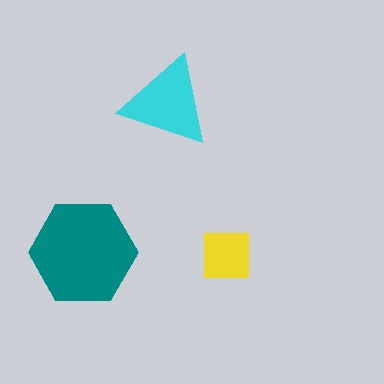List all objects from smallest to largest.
The yellow square, the cyan triangle, the teal hexagon.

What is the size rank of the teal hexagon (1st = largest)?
1st.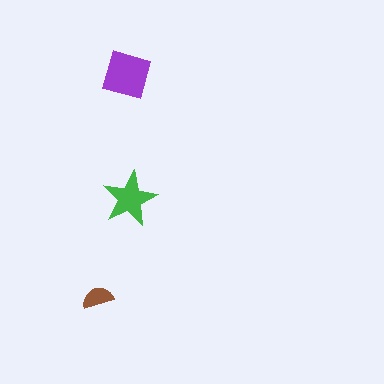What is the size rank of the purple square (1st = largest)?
1st.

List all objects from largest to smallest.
The purple square, the green star, the brown semicircle.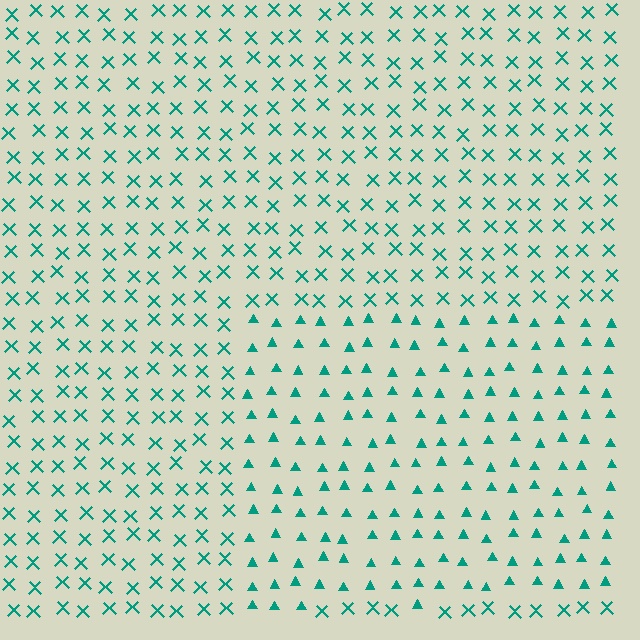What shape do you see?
I see a rectangle.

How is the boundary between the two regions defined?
The boundary is defined by a change in element shape: triangles inside vs. X marks outside. All elements share the same color and spacing.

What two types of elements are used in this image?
The image uses triangles inside the rectangle region and X marks outside it.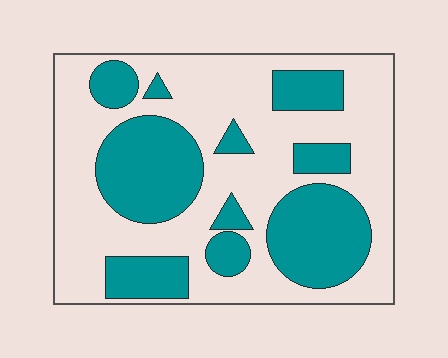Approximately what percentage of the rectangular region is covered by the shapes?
Approximately 35%.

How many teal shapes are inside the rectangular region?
10.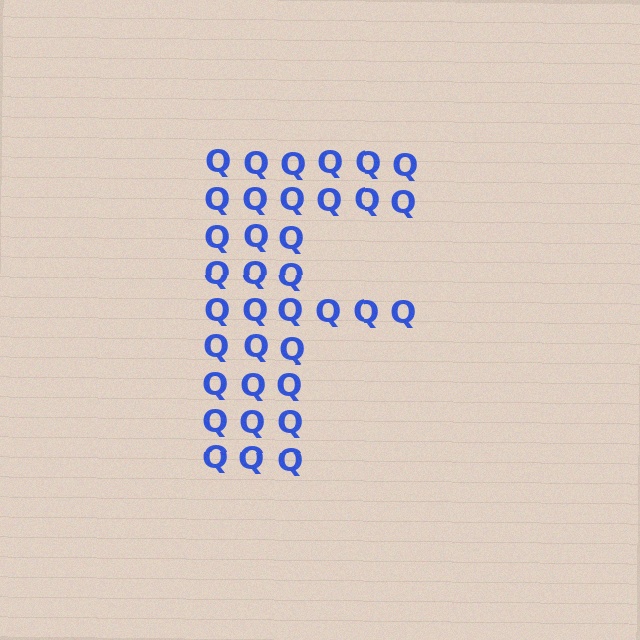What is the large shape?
The large shape is the letter F.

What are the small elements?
The small elements are letter Q's.